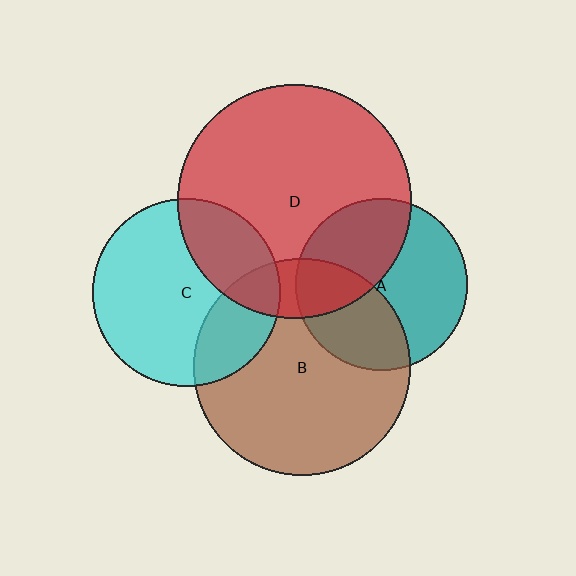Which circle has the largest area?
Circle D (red).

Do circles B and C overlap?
Yes.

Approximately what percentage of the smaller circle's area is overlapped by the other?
Approximately 25%.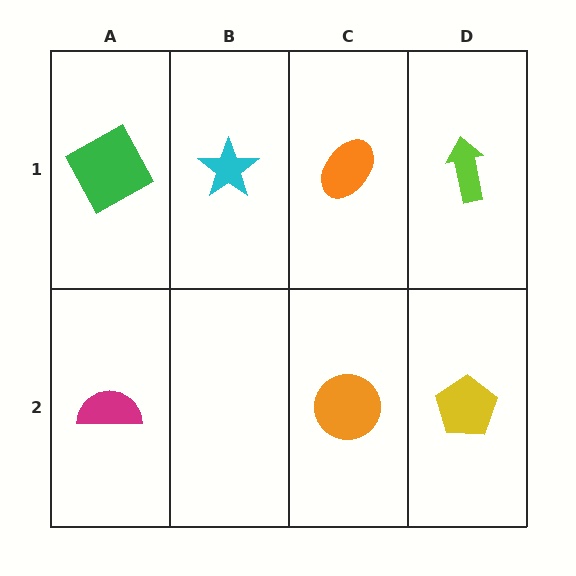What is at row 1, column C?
An orange ellipse.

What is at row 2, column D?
A yellow pentagon.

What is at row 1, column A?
A green square.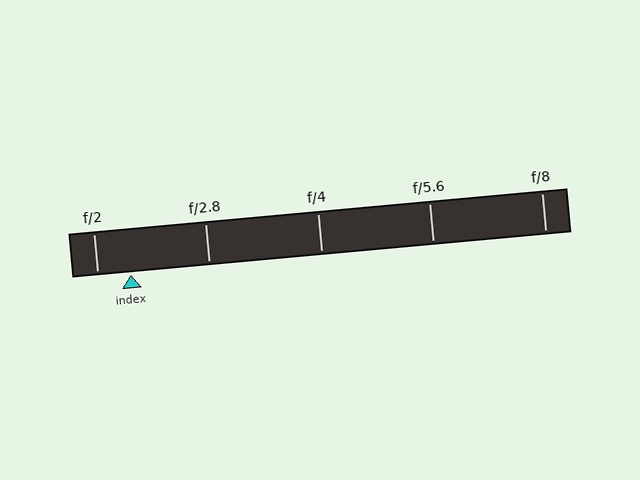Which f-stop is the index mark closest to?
The index mark is closest to f/2.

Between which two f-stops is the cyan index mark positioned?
The index mark is between f/2 and f/2.8.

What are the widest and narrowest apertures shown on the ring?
The widest aperture shown is f/2 and the narrowest is f/8.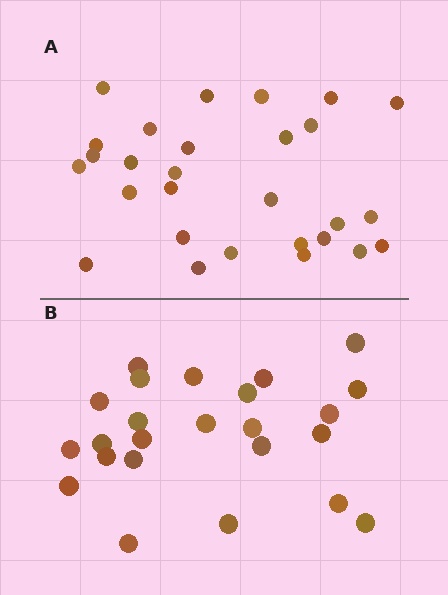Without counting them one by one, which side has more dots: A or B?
Region A (the top region) has more dots.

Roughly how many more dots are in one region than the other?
Region A has about 4 more dots than region B.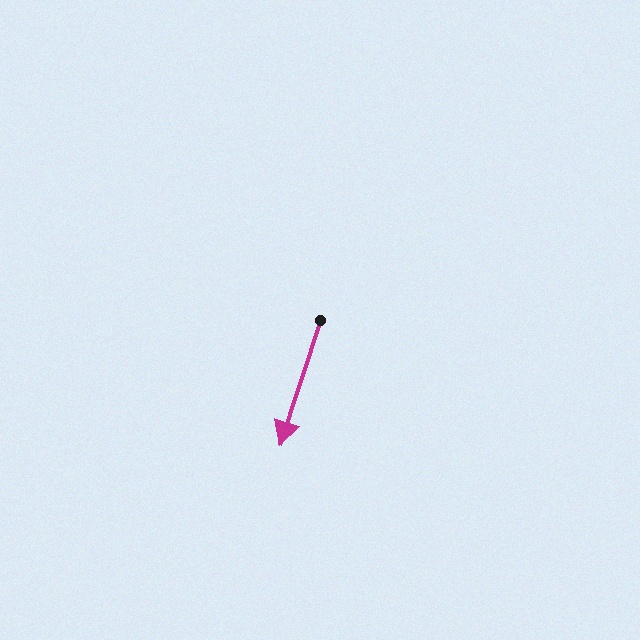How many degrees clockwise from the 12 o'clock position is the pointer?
Approximately 198 degrees.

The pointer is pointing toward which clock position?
Roughly 7 o'clock.